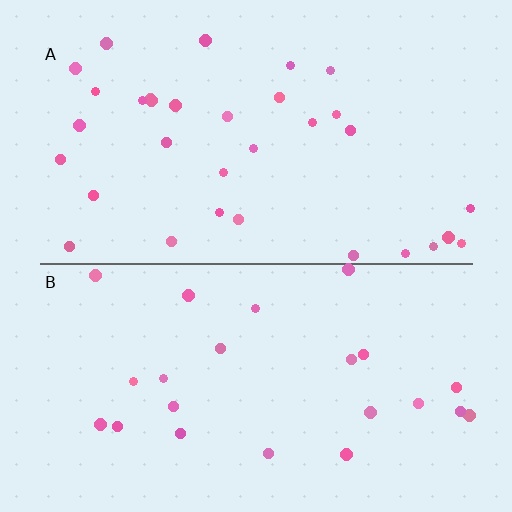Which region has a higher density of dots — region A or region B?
A (the top).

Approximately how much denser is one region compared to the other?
Approximately 1.4× — region A over region B.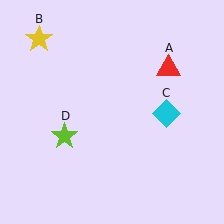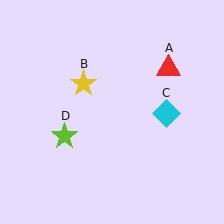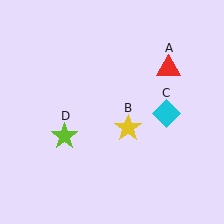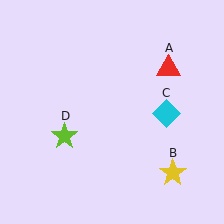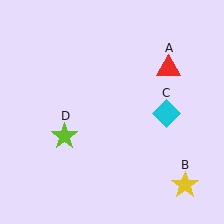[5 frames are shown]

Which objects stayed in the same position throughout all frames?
Red triangle (object A) and cyan diamond (object C) and lime star (object D) remained stationary.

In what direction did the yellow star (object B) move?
The yellow star (object B) moved down and to the right.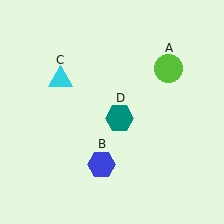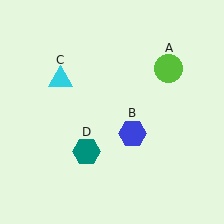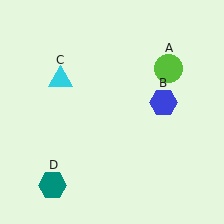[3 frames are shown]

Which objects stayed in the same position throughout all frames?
Lime circle (object A) and cyan triangle (object C) remained stationary.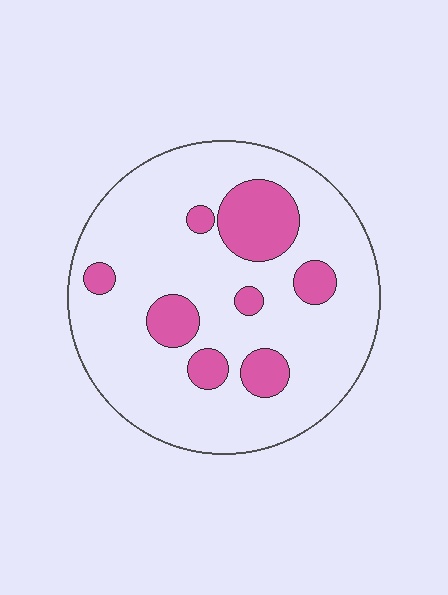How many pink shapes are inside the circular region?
8.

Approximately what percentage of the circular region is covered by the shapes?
Approximately 20%.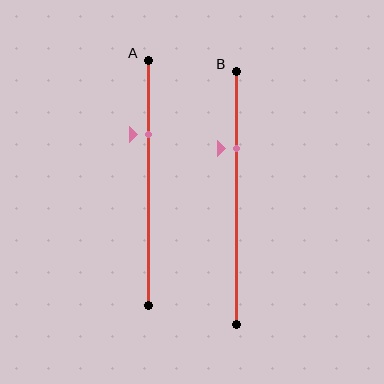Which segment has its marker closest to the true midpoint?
Segment B has its marker closest to the true midpoint.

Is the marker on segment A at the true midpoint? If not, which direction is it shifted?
No, the marker on segment A is shifted upward by about 20% of the segment length.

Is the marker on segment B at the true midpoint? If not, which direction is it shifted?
No, the marker on segment B is shifted upward by about 20% of the segment length.